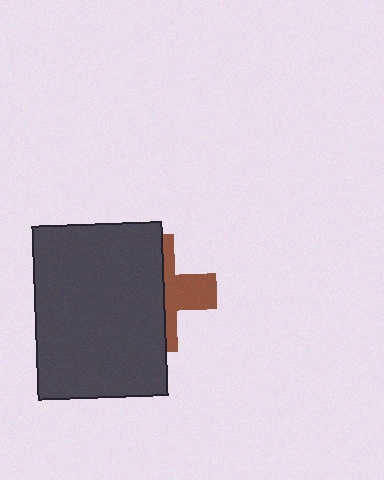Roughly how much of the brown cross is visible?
A small part of it is visible (roughly 37%).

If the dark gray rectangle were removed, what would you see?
You would see the complete brown cross.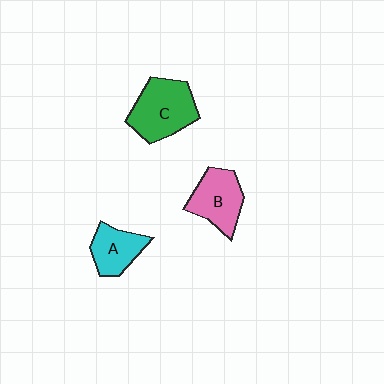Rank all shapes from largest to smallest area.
From largest to smallest: C (green), B (pink), A (cyan).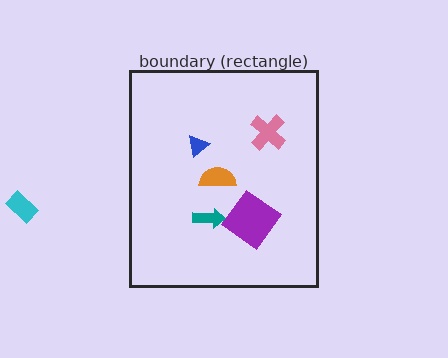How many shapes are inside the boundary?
5 inside, 1 outside.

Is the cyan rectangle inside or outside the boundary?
Outside.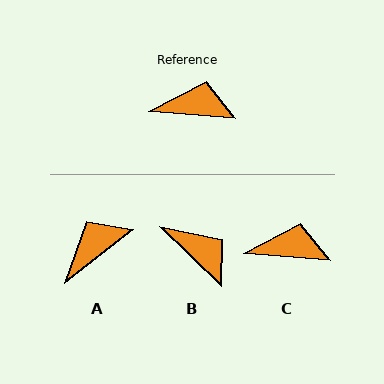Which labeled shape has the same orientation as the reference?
C.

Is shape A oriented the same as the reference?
No, it is off by about 42 degrees.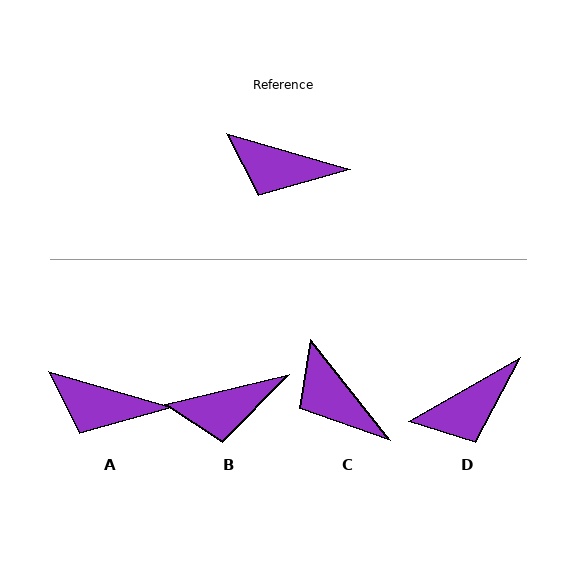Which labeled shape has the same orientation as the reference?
A.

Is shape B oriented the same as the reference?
No, it is off by about 30 degrees.